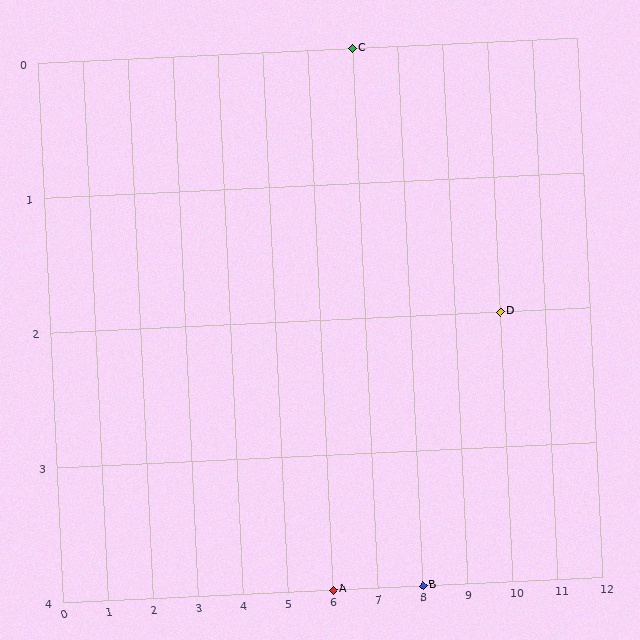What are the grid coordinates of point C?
Point C is at grid coordinates (7, 0).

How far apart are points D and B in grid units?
Points D and B are 2 columns and 2 rows apart (about 2.8 grid units diagonally).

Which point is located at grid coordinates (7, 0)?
Point C is at (7, 0).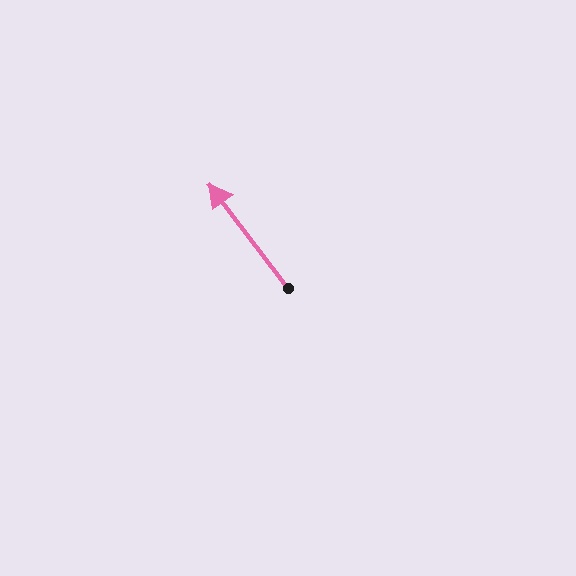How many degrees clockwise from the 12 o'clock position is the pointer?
Approximately 323 degrees.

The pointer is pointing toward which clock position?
Roughly 11 o'clock.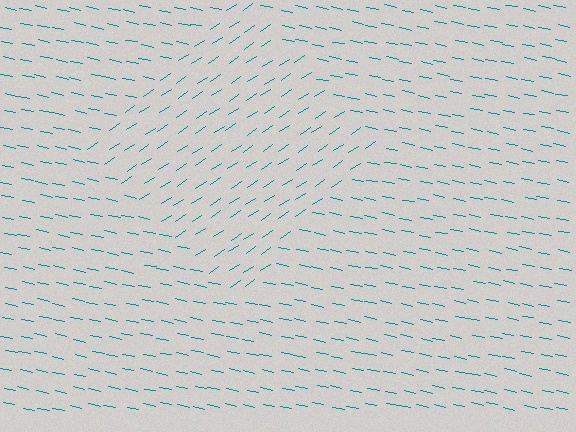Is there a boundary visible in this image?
Yes, there is a texture boundary formed by a change in line orientation.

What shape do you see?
I see a diamond.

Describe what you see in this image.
The image is filled with small teal line segments. A diamond region in the image has lines oriented differently from the surrounding lines, creating a visible texture boundary.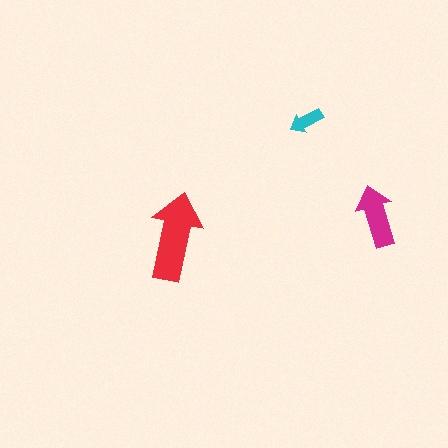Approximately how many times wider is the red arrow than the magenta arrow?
About 1.5 times wider.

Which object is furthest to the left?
The red arrow is leftmost.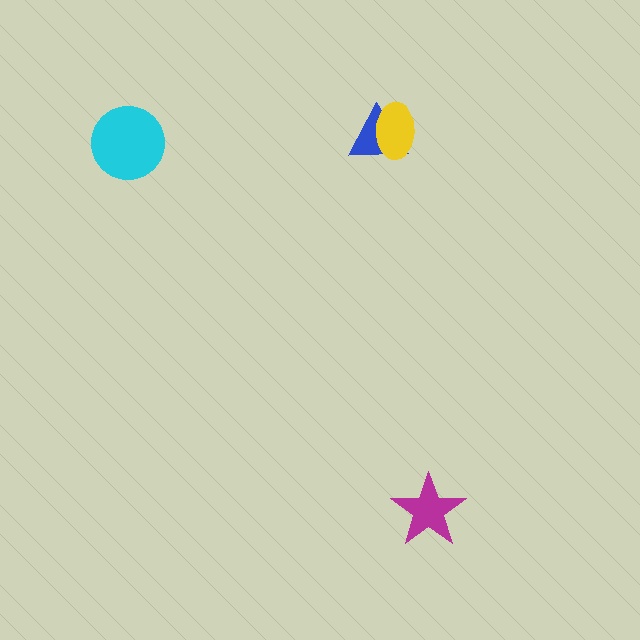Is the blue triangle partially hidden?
Yes, it is partially covered by another shape.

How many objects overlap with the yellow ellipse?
1 object overlaps with the yellow ellipse.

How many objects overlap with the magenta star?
0 objects overlap with the magenta star.